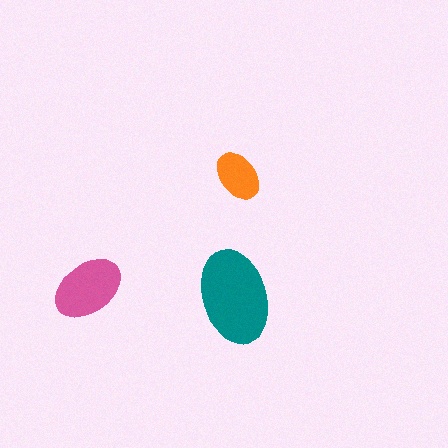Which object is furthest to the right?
The orange ellipse is rightmost.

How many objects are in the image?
There are 3 objects in the image.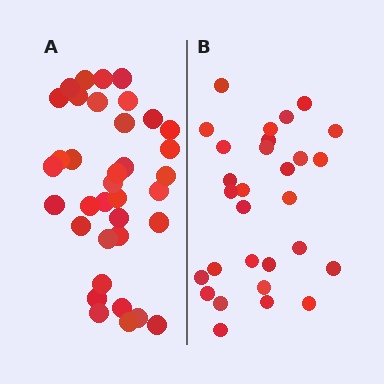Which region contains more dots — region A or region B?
Region A (the left region) has more dots.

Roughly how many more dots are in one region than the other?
Region A has roughly 8 or so more dots than region B.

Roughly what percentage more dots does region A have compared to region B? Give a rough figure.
About 25% more.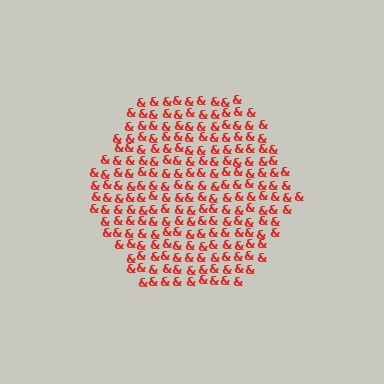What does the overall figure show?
The overall figure shows a hexagon.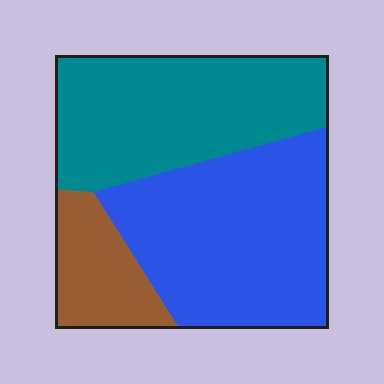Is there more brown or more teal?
Teal.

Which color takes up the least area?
Brown, at roughly 15%.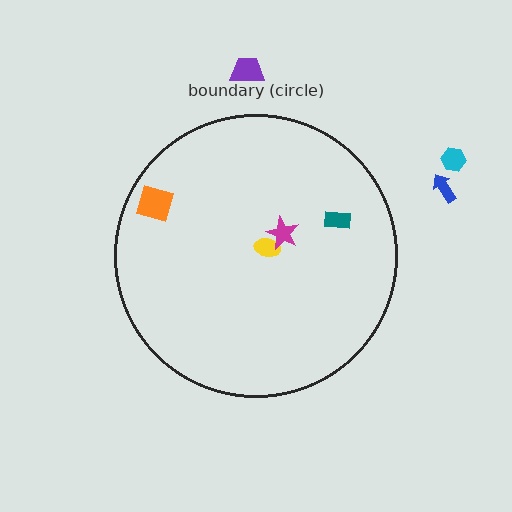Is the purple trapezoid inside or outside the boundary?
Outside.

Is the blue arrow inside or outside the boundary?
Outside.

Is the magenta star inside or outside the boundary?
Inside.